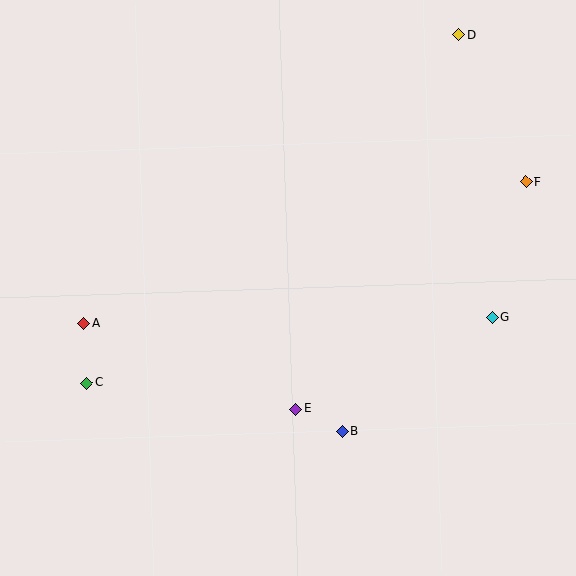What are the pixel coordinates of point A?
Point A is at (84, 324).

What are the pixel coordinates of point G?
Point G is at (492, 318).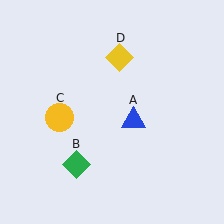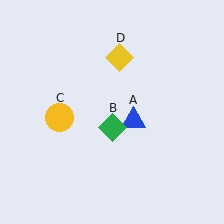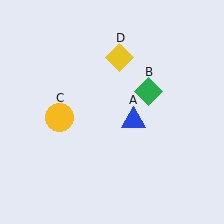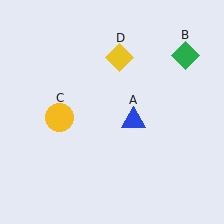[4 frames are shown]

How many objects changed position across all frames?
1 object changed position: green diamond (object B).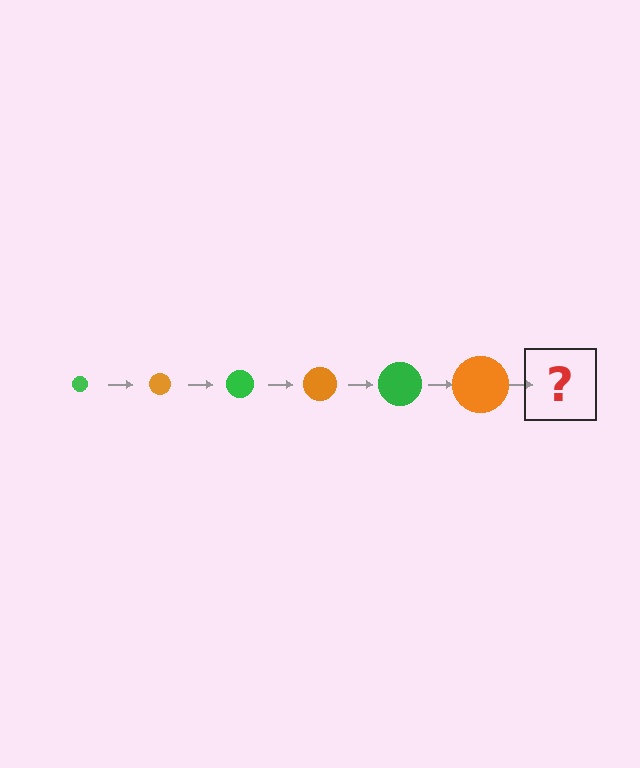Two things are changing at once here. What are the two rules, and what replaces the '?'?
The two rules are that the circle grows larger each step and the color cycles through green and orange. The '?' should be a green circle, larger than the previous one.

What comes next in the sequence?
The next element should be a green circle, larger than the previous one.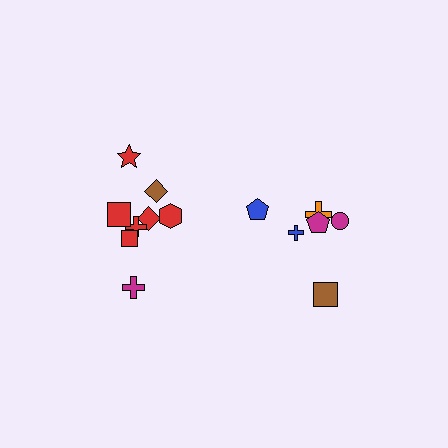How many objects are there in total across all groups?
There are 14 objects.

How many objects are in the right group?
There are 6 objects.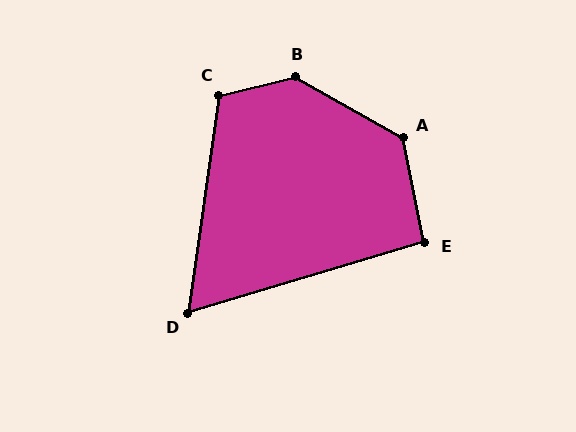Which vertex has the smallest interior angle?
D, at approximately 66 degrees.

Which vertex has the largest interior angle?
B, at approximately 137 degrees.